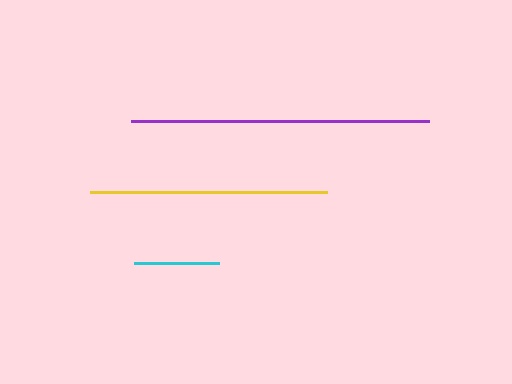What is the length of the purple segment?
The purple segment is approximately 298 pixels long.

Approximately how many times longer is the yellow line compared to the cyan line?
The yellow line is approximately 2.8 times the length of the cyan line.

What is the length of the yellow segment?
The yellow segment is approximately 237 pixels long.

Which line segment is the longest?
The purple line is the longest at approximately 298 pixels.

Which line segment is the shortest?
The cyan line is the shortest at approximately 85 pixels.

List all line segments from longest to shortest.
From longest to shortest: purple, yellow, cyan.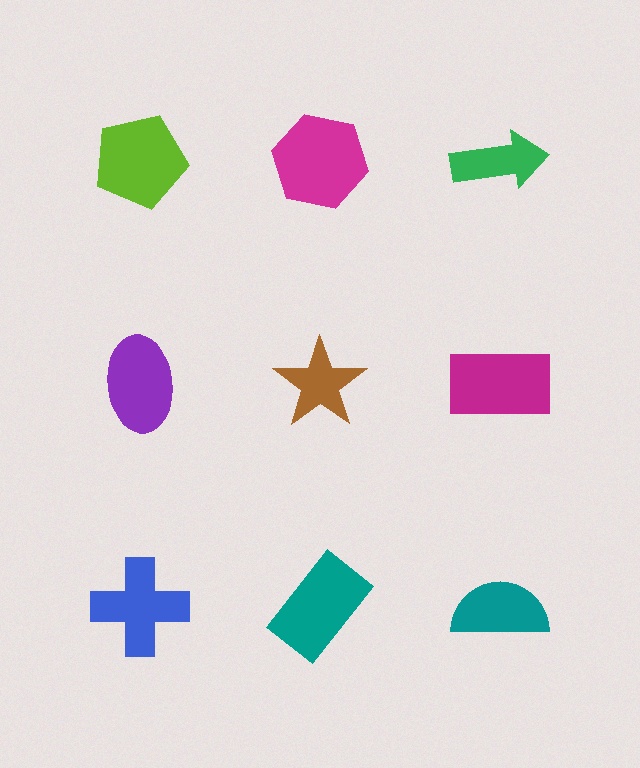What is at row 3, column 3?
A teal semicircle.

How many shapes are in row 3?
3 shapes.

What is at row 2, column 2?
A brown star.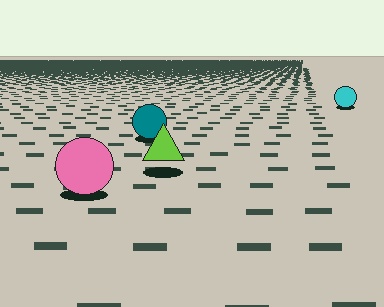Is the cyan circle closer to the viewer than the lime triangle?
No. The lime triangle is closer — you can tell from the texture gradient: the ground texture is coarser near it.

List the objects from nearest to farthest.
From nearest to farthest: the pink circle, the lime triangle, the teal circle, the cyan circle.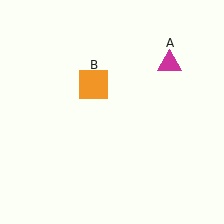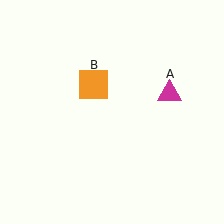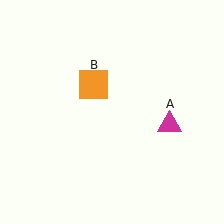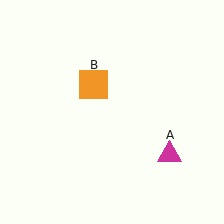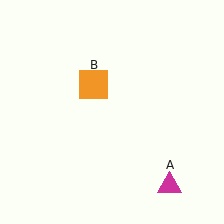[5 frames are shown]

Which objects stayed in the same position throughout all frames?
Orange square (object B) remained stationary.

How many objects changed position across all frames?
1 object changed position: magenta triangle (object A).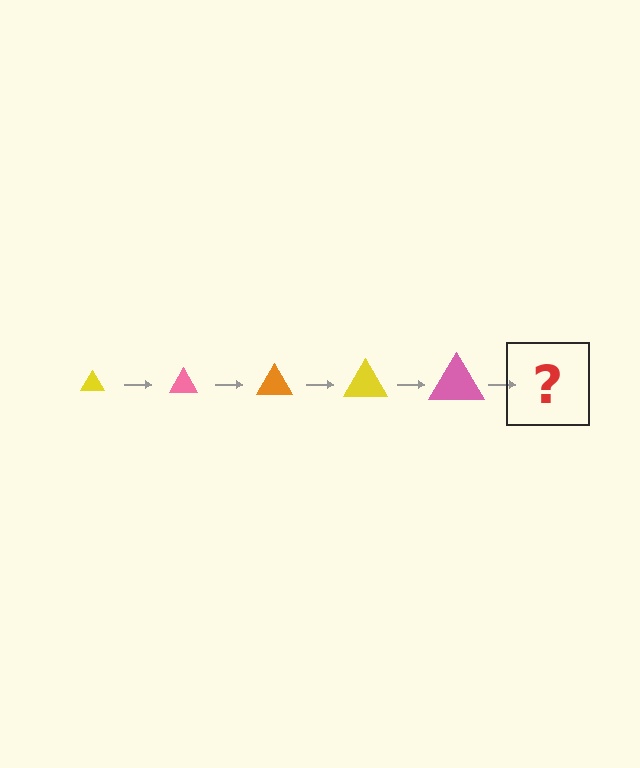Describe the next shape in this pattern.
It should be an orange triangle, larger than the previous one.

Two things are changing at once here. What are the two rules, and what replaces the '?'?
The two rules are that the triangle grows larger each step and the color cycles through yellow, pink, and orange. The '?' should be an orange triangle, larger than the previous one.